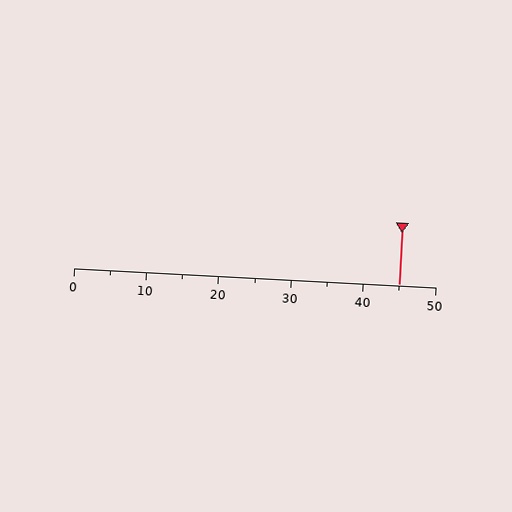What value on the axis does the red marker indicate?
The marker indicates approximately 45.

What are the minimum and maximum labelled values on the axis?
The axis runs from 0 to 50.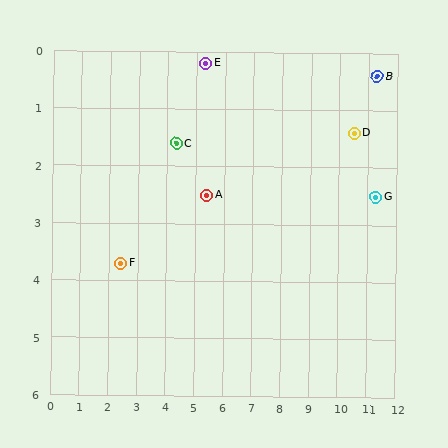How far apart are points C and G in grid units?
Points C and G are about 7.1 grid units apart.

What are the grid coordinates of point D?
Point D is at approximately (10.5, 1.4).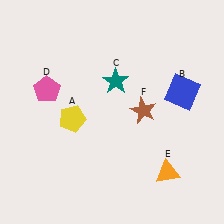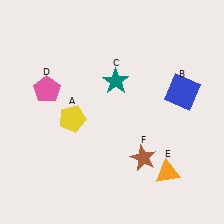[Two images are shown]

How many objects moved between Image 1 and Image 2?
1 object moved between the two images.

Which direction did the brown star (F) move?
The brown star (F) moved down.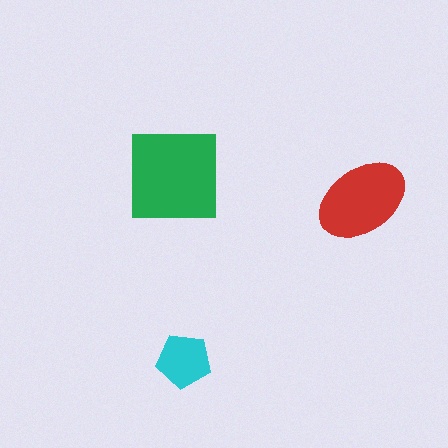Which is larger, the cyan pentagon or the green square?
The green square.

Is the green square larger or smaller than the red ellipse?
Larger.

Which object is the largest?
The green square.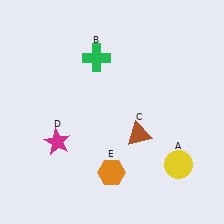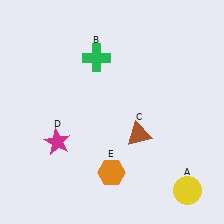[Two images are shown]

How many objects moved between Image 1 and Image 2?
1 object moved between the two images.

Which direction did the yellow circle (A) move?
The yellow circle (A) moved down.